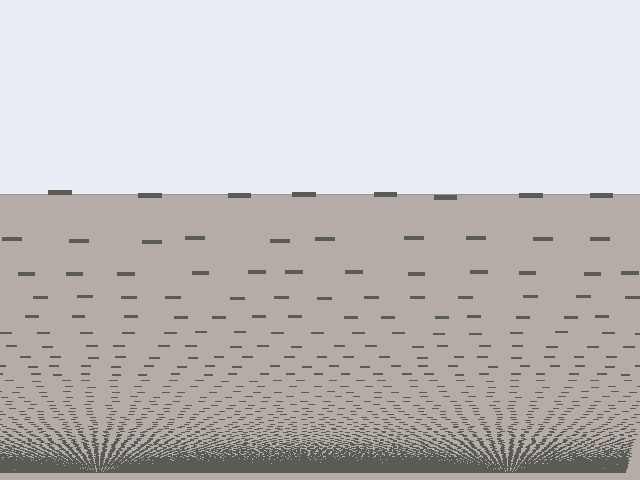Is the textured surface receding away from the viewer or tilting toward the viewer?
The surface appears to tilt toward the viewer. Texture elements get larger and sparser toward the top.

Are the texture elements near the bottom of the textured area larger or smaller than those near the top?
Smaller. The gradient is inverted — elements near the bottom are smaller and denser.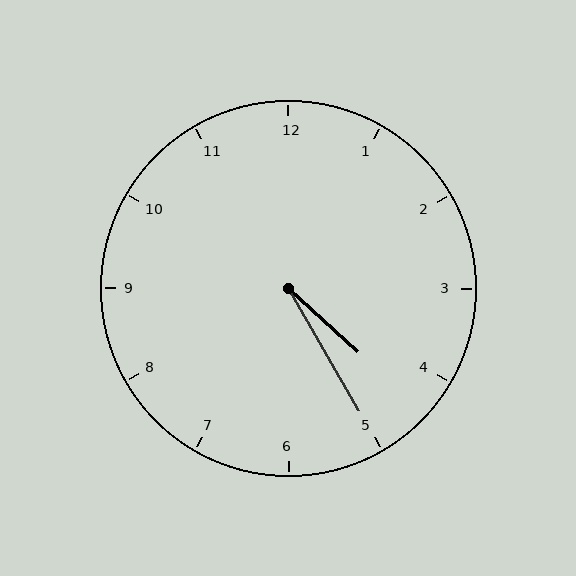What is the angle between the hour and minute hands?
Approximately 18 degrees.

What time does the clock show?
4:25.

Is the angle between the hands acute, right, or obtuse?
It is acute.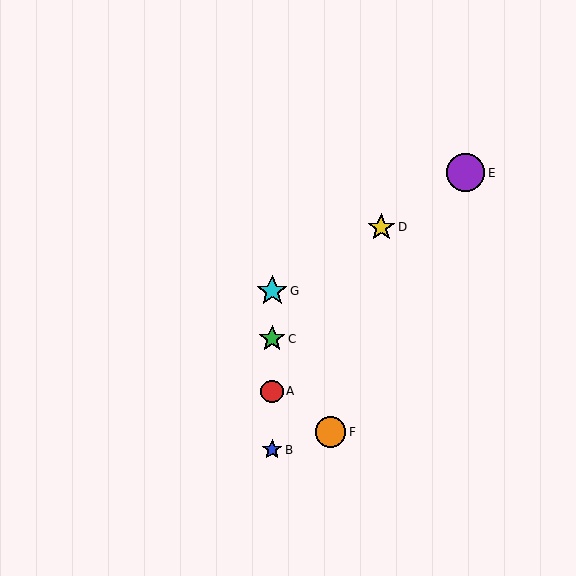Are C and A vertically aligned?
Yes, both are at x≈272.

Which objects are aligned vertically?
Objects A, B, C, G are aligned vertically.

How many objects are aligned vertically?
4 objects (A, B, C, G) are aligned vertically.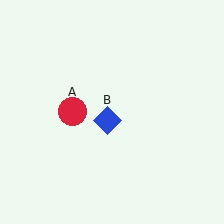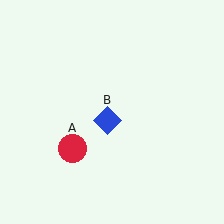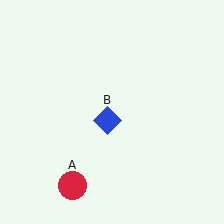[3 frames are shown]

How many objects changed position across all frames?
1 object changed position: red circle (object A).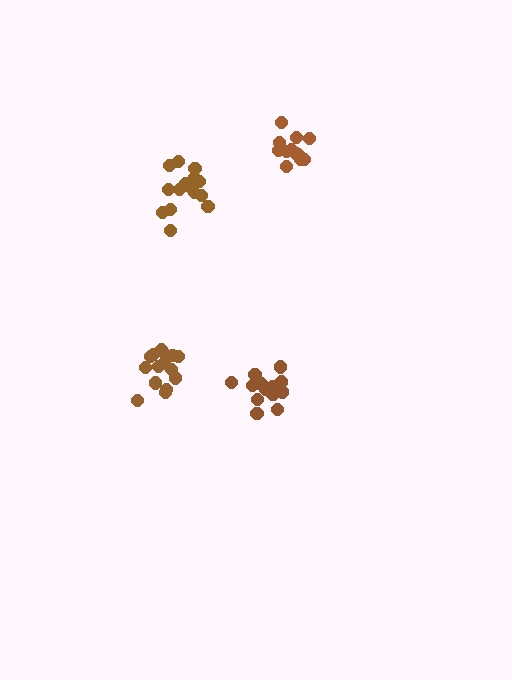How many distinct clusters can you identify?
There are 4 distinct clusters.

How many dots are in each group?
Group 1: 15 dots, Group 2: 16 dots, Group 3: 12 dots, Group 4: 15 dots (58 total).